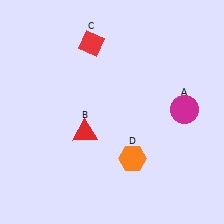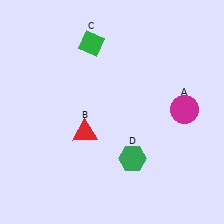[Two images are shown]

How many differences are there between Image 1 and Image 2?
There are 2 differences between the two images.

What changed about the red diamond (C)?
In Image 1, C is red. In Image 2, it changed to green.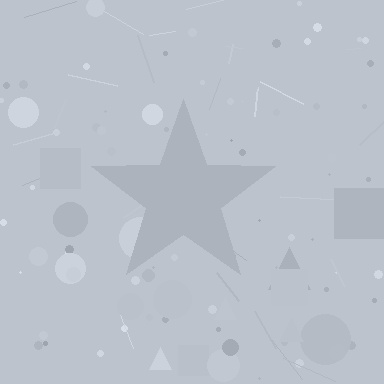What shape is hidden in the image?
A star is hidden in the image.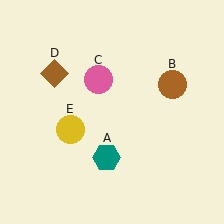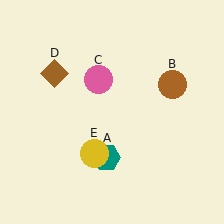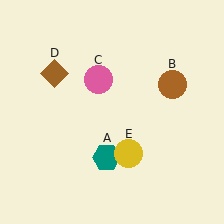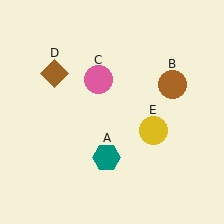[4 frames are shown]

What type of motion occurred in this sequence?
The yellow circle (object E) rotated counterclockwise around the center of the scene.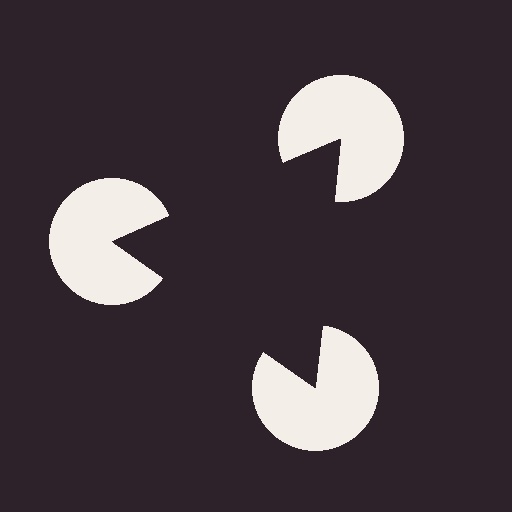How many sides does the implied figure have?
3 sides.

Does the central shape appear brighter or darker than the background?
It typically appears slightly darker than the background, even though no actual brightness change is drawn.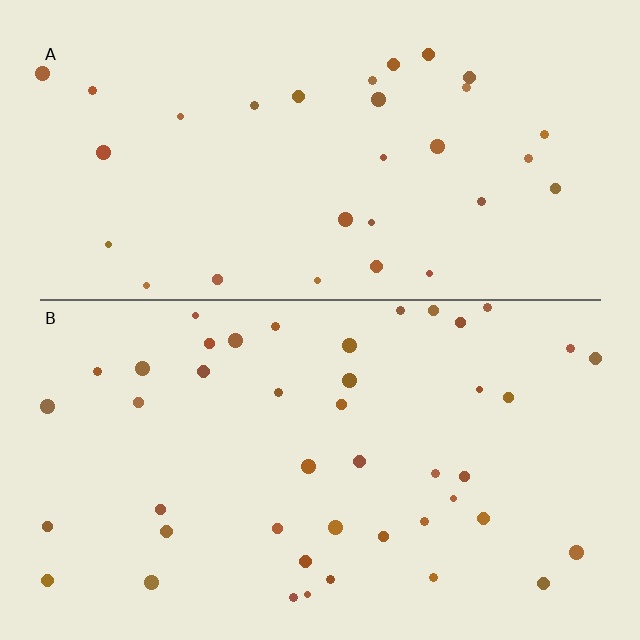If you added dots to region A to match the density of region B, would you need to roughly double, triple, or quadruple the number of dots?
Approximately double.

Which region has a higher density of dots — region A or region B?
B (the bottom).